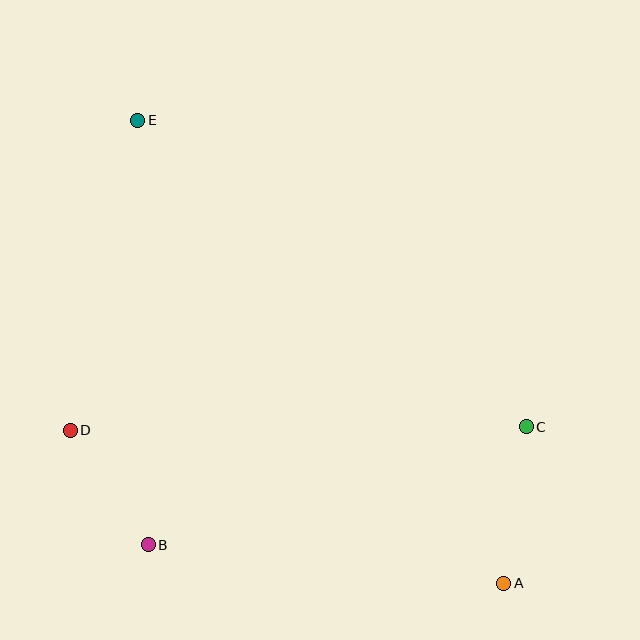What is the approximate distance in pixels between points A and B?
The distance between A and B is approximately 358 pixels.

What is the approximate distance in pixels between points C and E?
The distance between C and E is approximately 495 pixels.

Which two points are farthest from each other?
Points A and E are farthest from each other.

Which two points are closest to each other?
Points B and D are closest to each other.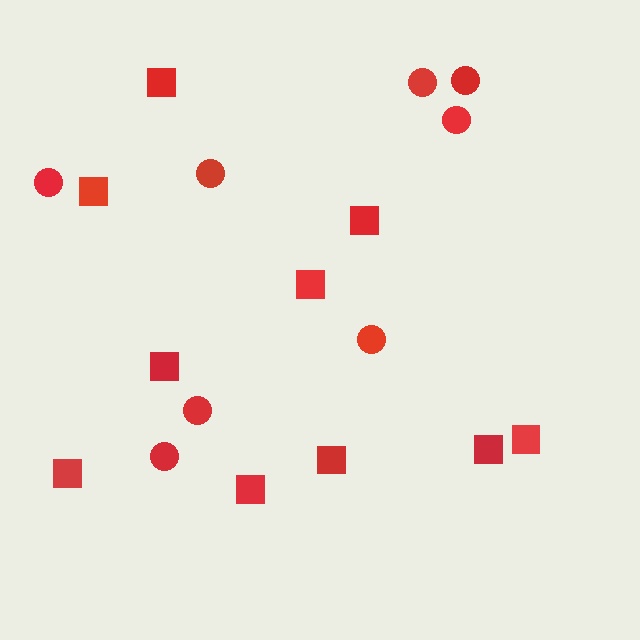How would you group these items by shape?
There are 2 groups: one group of squares (10) and one group of circles (8).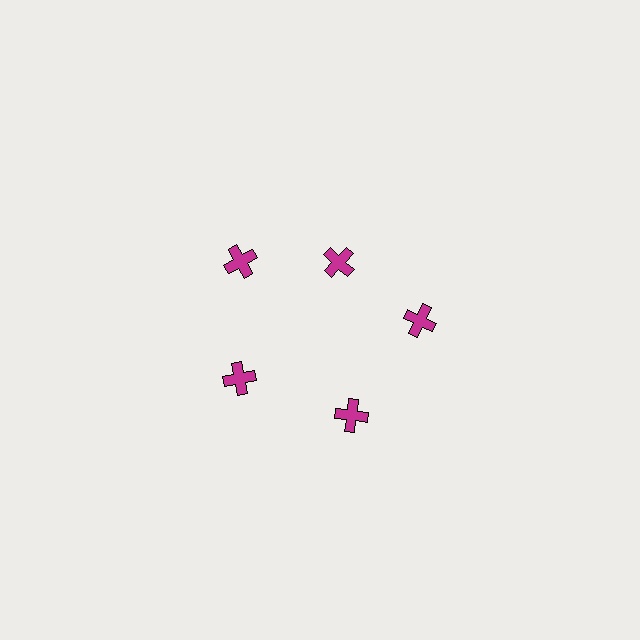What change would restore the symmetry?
The symmetry would be restored by moving it outward, back onto the ring so that all 5 crosses sit at equal angles and equal distance from the center.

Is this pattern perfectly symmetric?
No. The 5 magenta crosses are arranged in a ring, but one element near the 1 o'clock position is pulled inward toward the center, breaking the 5-fold rotational symmetry.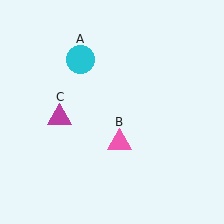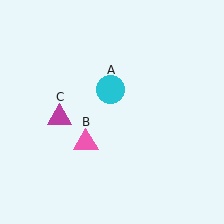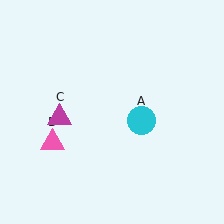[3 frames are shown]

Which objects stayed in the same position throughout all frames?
Magenta triangle (object C) remained stationary.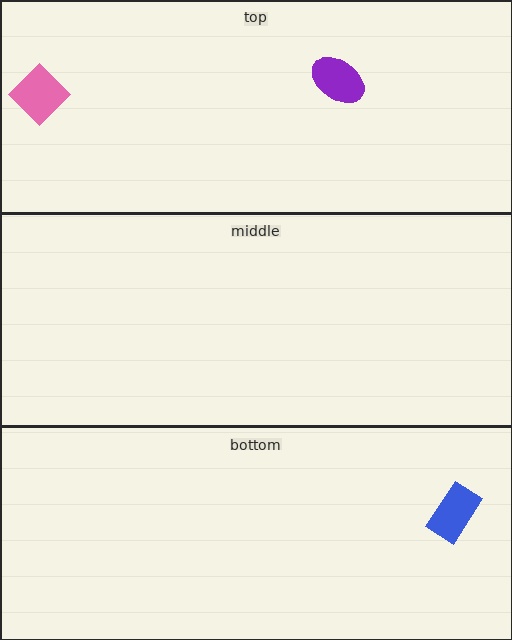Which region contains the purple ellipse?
The top region.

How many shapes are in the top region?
2.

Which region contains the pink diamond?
The top region.